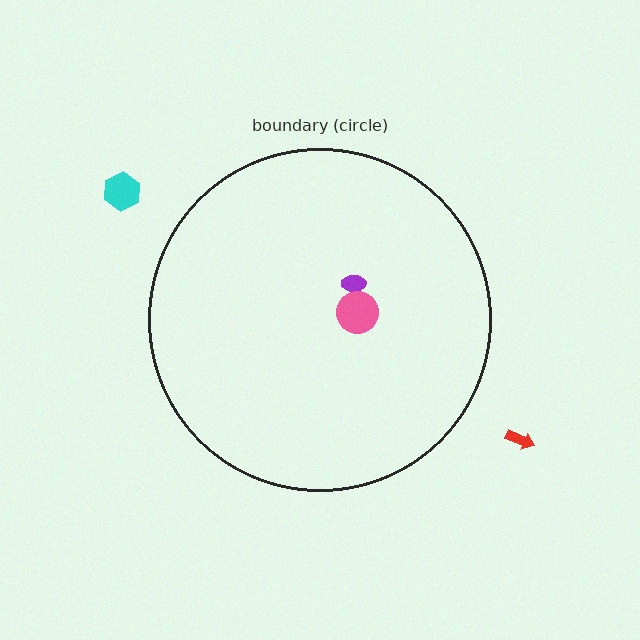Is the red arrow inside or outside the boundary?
Outside.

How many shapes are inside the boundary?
2 inside, 2 outside.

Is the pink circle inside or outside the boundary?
Inside.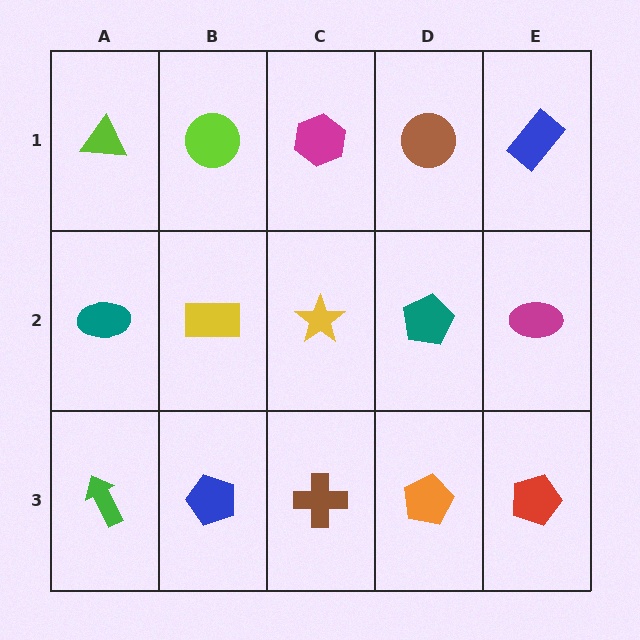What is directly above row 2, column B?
A lime circle.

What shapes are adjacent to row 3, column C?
A yellow star (row 2, column C), a blue pentagon (row 3, column B), an orange pentagon (row 3, column D).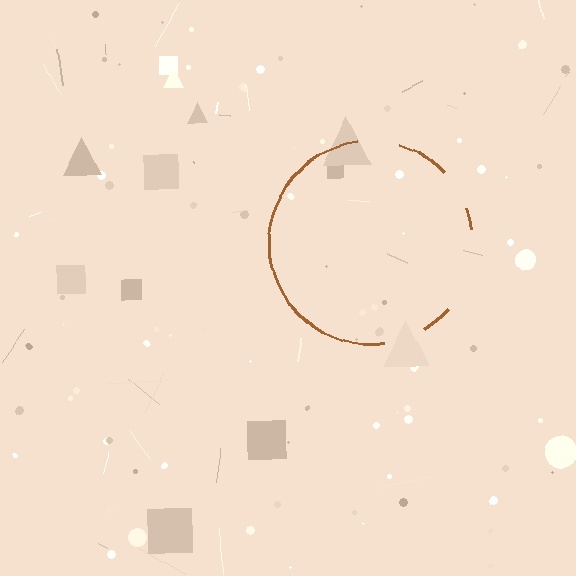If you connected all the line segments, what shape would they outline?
They would outline a circle.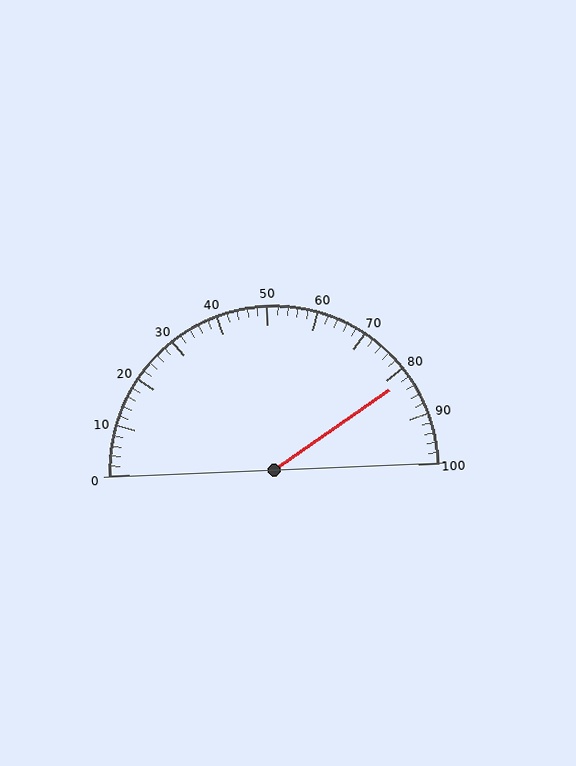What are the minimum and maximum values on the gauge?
The gauge ranges from 0 to 100.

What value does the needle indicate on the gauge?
The needle indicates approximately 82.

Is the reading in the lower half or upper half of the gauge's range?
The reading is in the upper half of the range (0 to 100).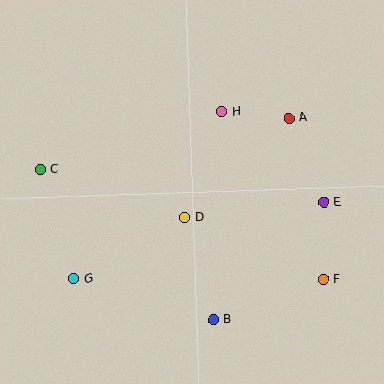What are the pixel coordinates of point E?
Point E is at (324, 202).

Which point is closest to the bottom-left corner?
Point G is closest to the bottom-left corner.